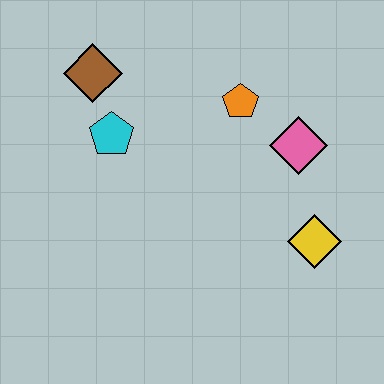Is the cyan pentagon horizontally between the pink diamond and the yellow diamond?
No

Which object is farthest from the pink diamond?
The brown diamond is farthest from the pink diamond.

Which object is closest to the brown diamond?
The cyan pentagon is closest to the brown diamond.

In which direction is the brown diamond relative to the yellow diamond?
The brown diamond is to the left of the yellow diamond.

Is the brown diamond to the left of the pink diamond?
Yes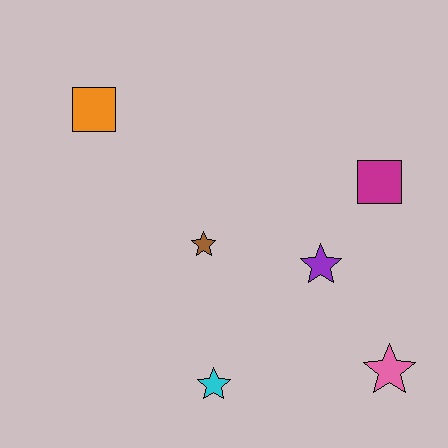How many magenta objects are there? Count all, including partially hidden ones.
There is 1 magenta object.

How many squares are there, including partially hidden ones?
There are 2 squares.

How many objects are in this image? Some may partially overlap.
There are 6 objects.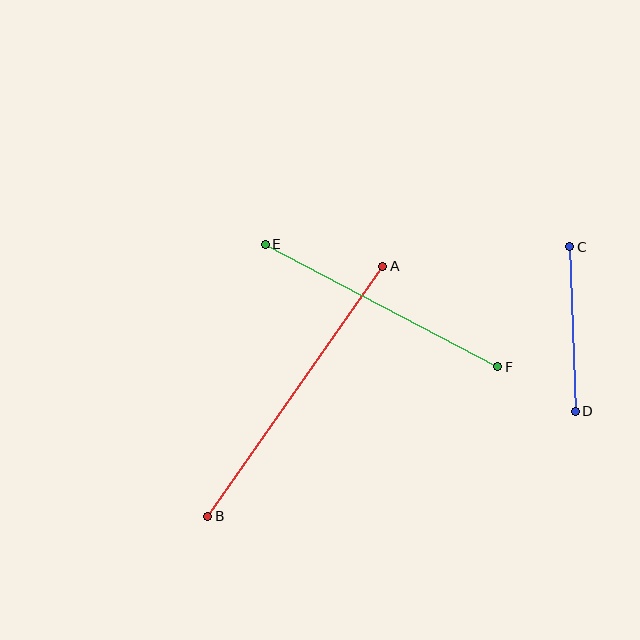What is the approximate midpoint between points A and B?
The midpoint is at approximately (295, 391) pixels.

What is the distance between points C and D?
The distance is approximately 165 pixels.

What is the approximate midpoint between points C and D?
The midpoint is at approximately (573, 329) pixels.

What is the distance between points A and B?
The distance is approximately 305 pixels.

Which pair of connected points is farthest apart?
Points A and B are farthest apart.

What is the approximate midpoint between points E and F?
The midpoint is at approximately (381, 306) pixels.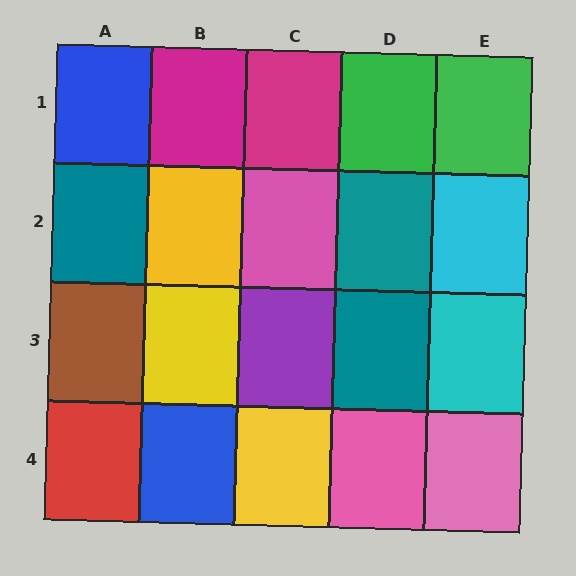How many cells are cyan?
2 cells are cyan.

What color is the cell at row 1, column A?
Blue.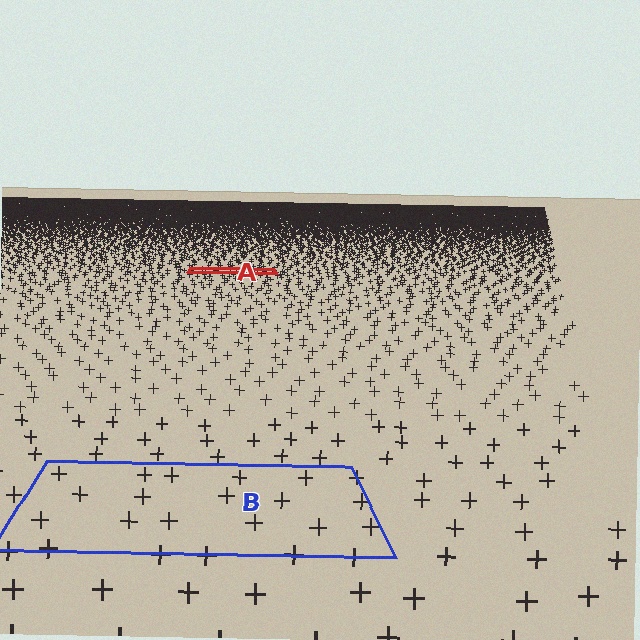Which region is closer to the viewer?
Region B is closer. The texture elements there are larger and more spread out.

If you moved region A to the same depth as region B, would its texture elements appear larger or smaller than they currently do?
They would appear larger. At a closer depth, the same texture elements are projected at a bigger on-screen size.